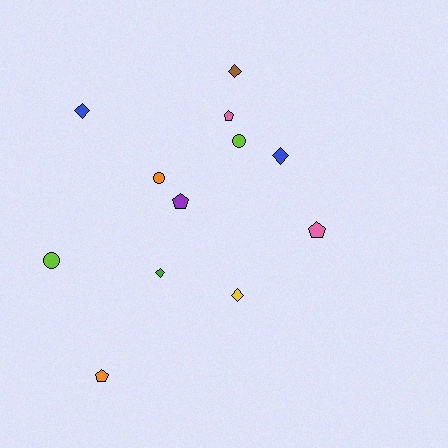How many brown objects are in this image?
There is 1 brown object.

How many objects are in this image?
There are 12 objects.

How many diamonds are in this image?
There are 5 diamonds.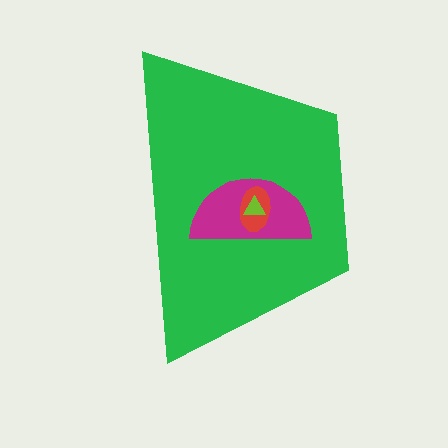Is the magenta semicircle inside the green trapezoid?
Yes.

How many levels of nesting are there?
4.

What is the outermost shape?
The green trapezoid.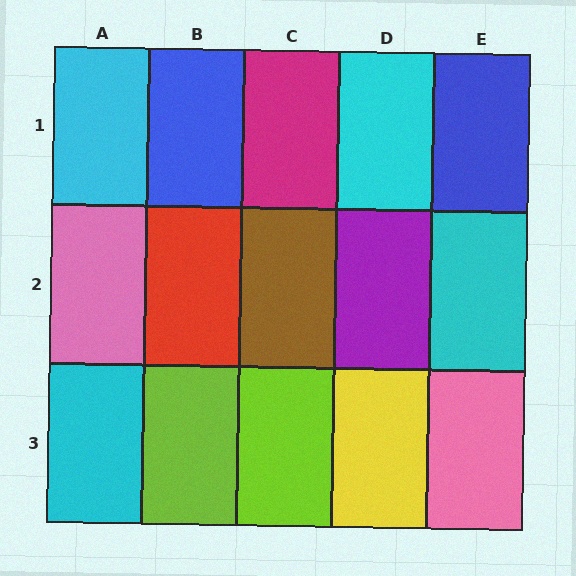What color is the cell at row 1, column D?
Cyan.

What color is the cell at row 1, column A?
Cyan.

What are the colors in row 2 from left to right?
Pink, red, brown, purple, cyan.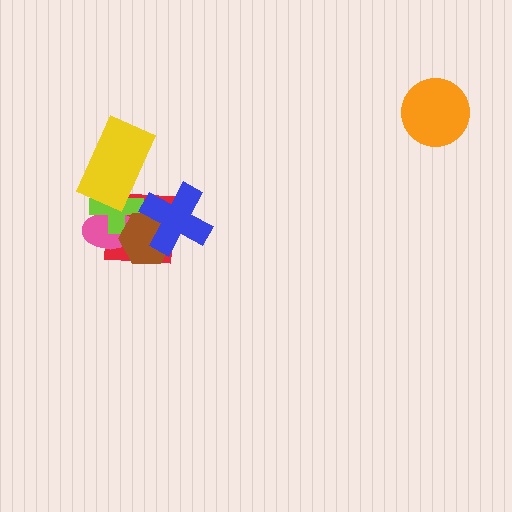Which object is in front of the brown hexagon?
The blue cross is in front of the brown hexagon.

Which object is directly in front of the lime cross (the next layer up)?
The brown hexagon is directly in front of the lime cross.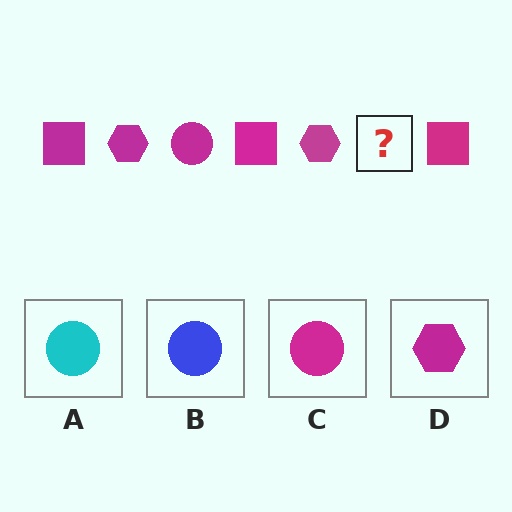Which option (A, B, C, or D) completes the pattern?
C.